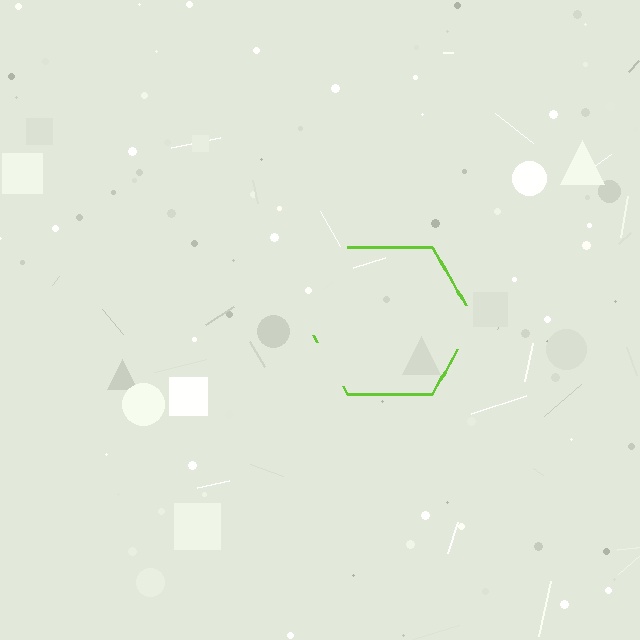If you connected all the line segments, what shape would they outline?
They would outline a hexagon.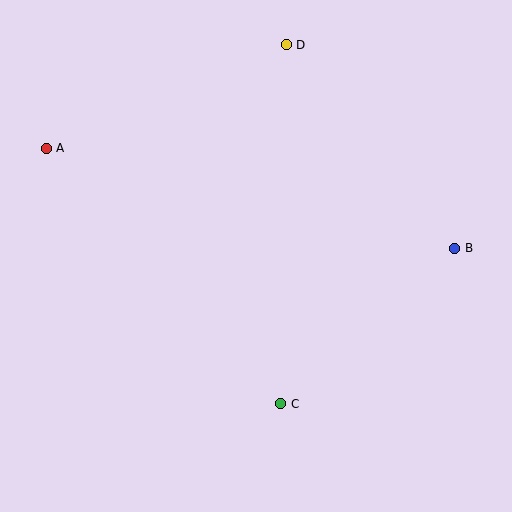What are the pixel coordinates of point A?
Point A is at (46, 148).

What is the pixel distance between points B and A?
The distance between B and A is 421 pixels.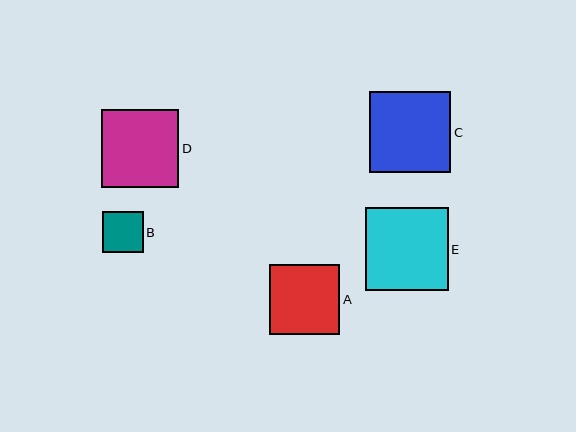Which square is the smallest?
Square B is the smallest with a size of approximately 41 pixels.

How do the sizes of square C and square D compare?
Square C and square D are approximately the same size.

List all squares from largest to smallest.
From largest to smallest: E, C, D, A, B.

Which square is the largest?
Square E is the largest with a size of approximately 83 pixels.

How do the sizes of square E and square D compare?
Square E and square D are approximately the same size.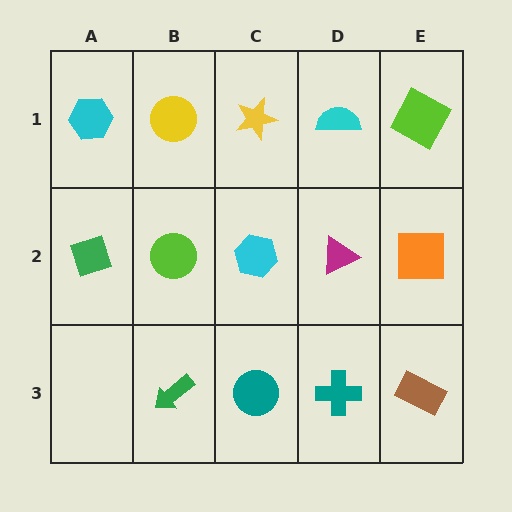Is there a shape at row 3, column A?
No, that cell is empty.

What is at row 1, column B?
A yellow circle.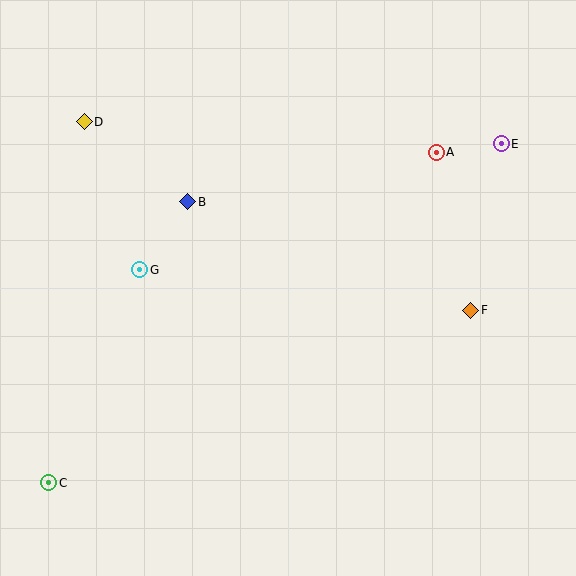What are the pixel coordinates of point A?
Point A is at (436, 152).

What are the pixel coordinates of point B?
Point B is at (188, 202).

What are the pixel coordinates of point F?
Point F is at (471, 310).